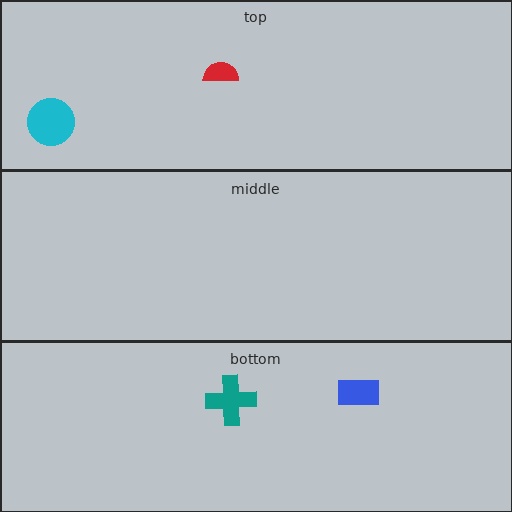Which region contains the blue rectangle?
The bottom region.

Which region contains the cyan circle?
The top region.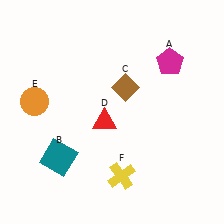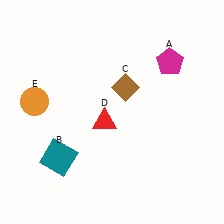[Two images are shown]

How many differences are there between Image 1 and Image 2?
There is 1 difference between the two images.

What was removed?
The yellow cross (F) was removed in Image 2.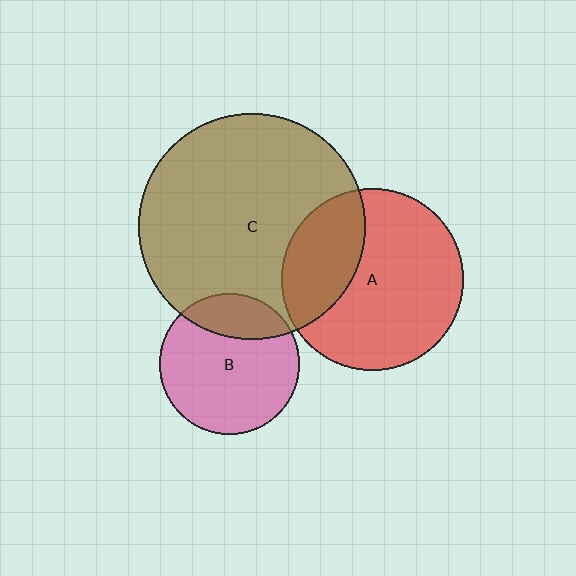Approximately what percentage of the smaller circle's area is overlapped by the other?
Approximately 30%.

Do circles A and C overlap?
Yes.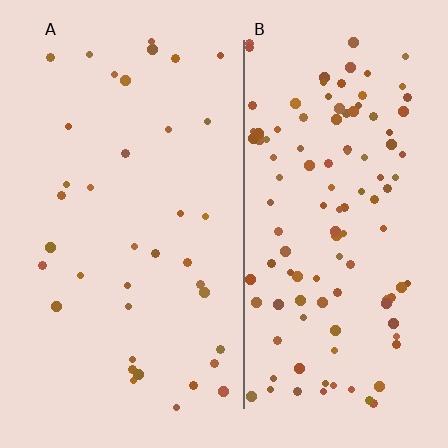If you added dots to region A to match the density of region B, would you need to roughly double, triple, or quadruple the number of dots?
Approximately triple.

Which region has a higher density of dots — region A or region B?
B (the right).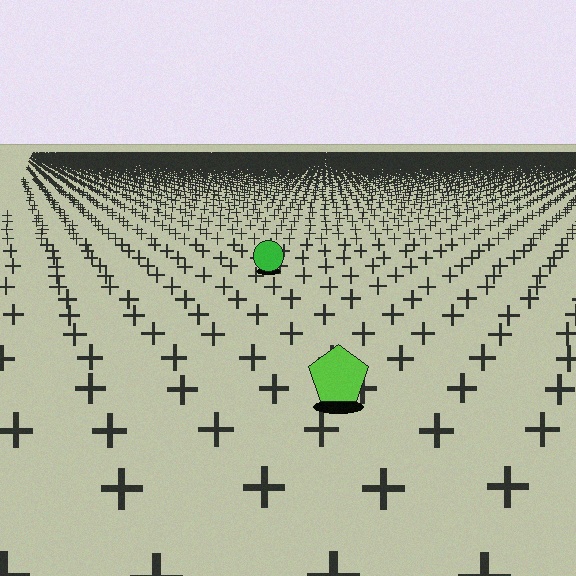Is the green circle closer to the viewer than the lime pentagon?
No. The lime pentagon is closer — you can tell from the texture gradient: the ground texture is coarser near it.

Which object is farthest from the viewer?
The green circle is farthest from the viewer. It appears smaller and the ground texture around it is denser.